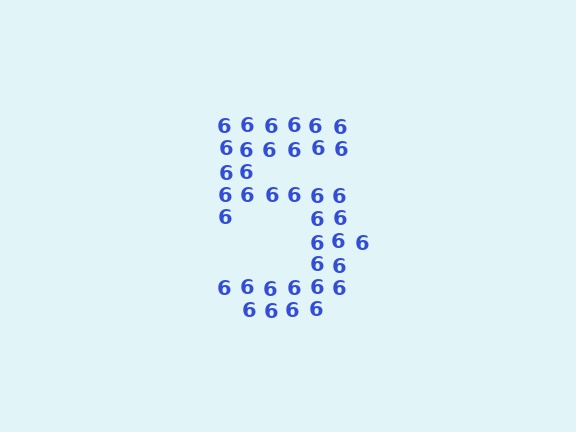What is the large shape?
The large shape is the digit 5.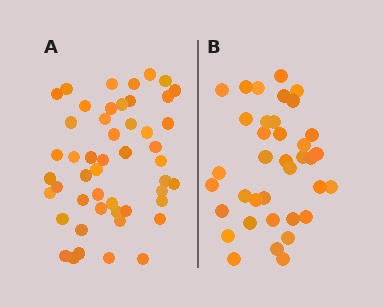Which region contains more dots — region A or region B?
Region A (the left region) has more dots.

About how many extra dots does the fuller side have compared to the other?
Region A has roughly 12 or so more dots than region B.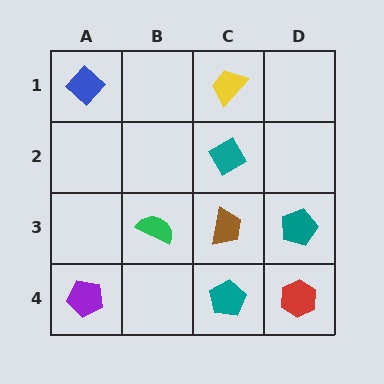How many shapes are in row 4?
3 shapes.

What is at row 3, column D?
A teal pentagon.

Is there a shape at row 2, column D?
No, that cell is empty.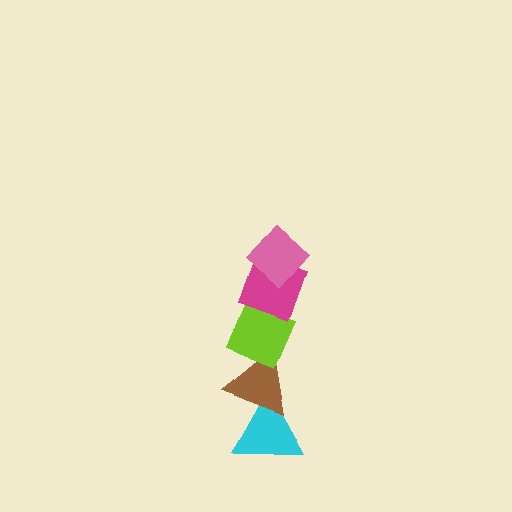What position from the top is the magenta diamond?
The magenta diamond is 2nd from the top.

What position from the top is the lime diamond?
The lime diamond is 3rd from the top.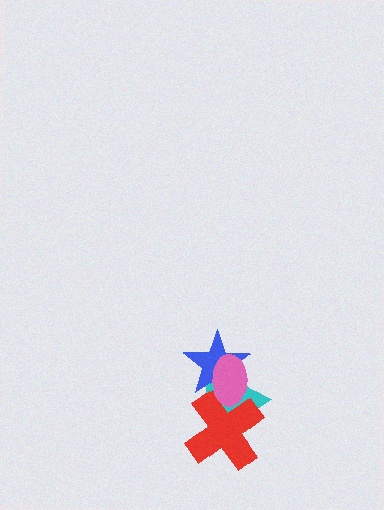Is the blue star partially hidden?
Yes, it is partially covered by another shape.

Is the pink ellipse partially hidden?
No, no other shape covers it.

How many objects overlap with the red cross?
3 objects overlap with the red cross.